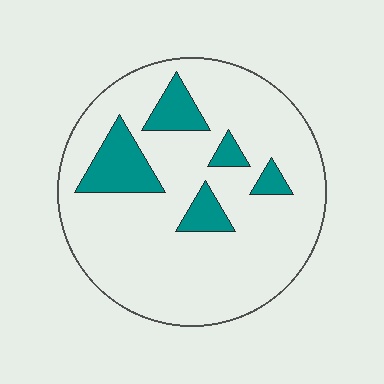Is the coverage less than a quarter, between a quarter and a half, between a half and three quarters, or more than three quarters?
Less than a quarter.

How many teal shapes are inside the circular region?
5.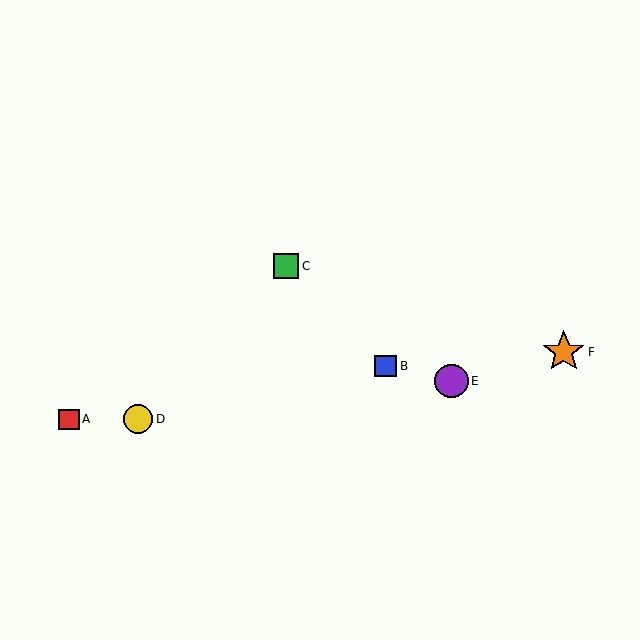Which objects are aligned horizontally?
Objects A, D are aligned horizontally.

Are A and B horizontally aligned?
No, A is at y≈419 and B is at y≈366.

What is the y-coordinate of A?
Object A is at y≈419.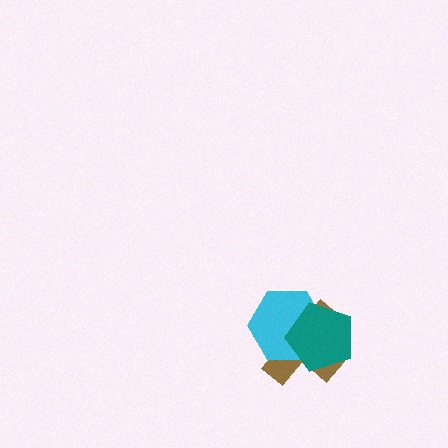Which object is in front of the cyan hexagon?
The teal pentagon is in front of the cyan hexagon.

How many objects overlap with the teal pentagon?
2 objects overlap with the teal pentagon.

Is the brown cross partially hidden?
Yes, it is partially covered by another shape.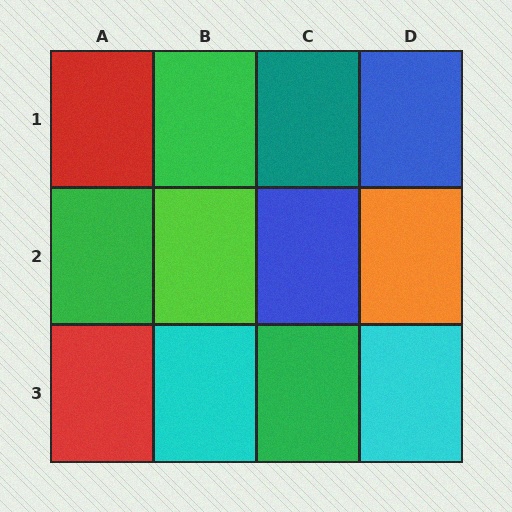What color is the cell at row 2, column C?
Blue.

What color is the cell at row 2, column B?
Lime.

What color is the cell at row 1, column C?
Teal.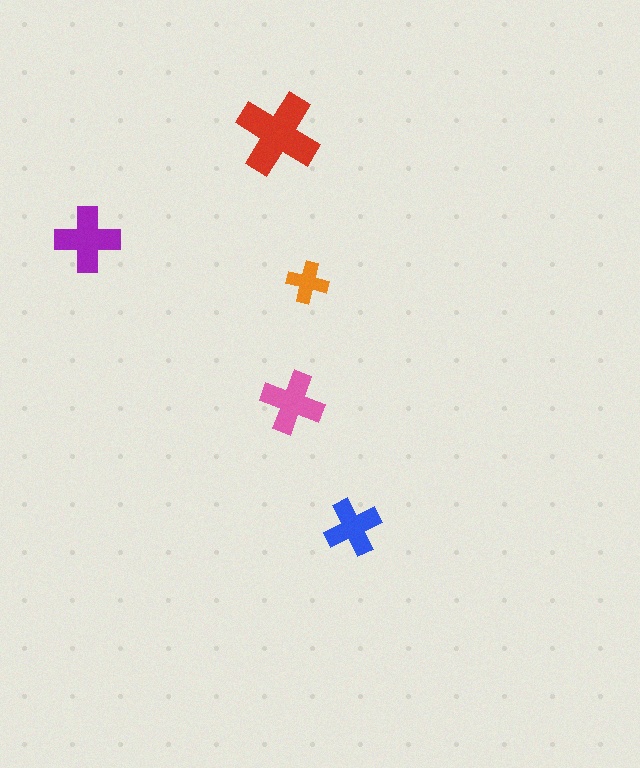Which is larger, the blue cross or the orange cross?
The blue one.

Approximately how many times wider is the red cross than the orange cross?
About 2 times wider.